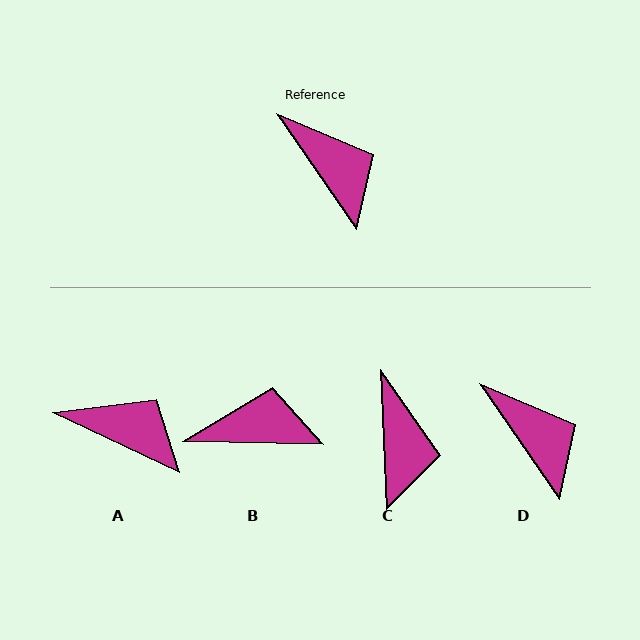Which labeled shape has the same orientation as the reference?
D.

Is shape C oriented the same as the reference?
No, it is off by about 32 degrees.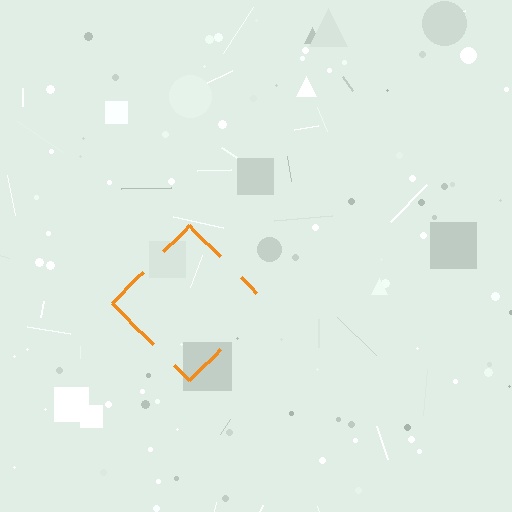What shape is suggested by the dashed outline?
The dashed outline suggests a diamond.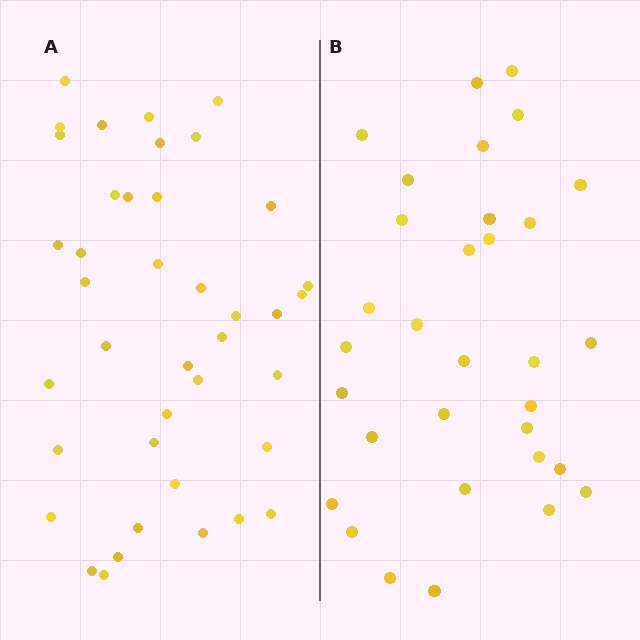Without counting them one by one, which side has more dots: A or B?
Region A (the left region) has more dots.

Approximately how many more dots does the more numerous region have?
Region A has roughly 8 or so more dots than region B.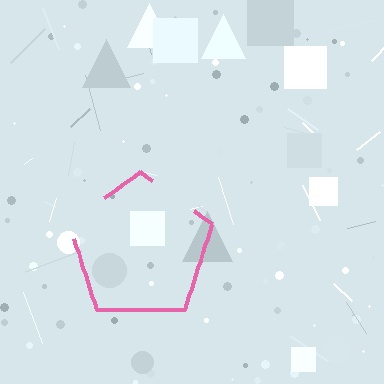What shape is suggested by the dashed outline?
The dashed outline suggests a pentagon.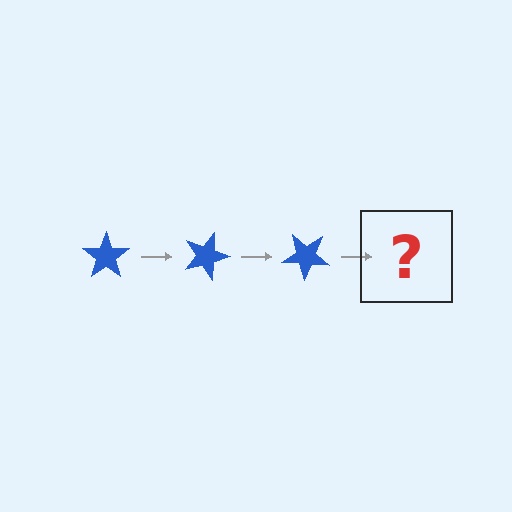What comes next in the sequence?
The next element should be a blue star rotated 60 degrees.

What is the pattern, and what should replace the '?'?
The pattern is that the star rotates 20 degrees each step. The '?' should be a blue star rotated 60 degrees.